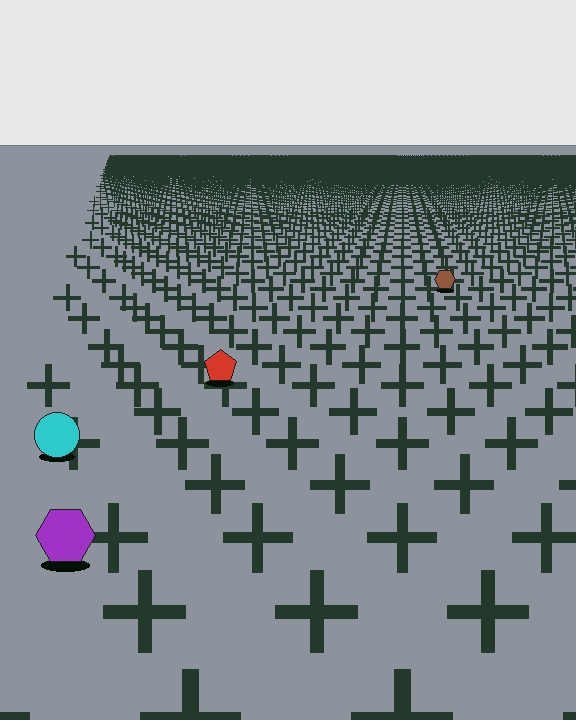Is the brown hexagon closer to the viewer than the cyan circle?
No. The cyan circle is closer — you can tell from the texture gradient: the ground texture is coarser near it.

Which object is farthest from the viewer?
The brown hexagon is farthest from the viewer. It appears smaller and the ground texture around it is denser.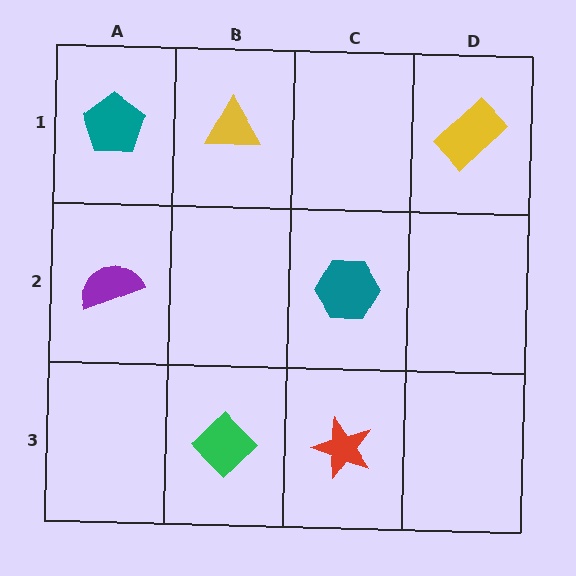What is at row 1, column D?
A yellow rectangle.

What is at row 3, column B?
A green diamond.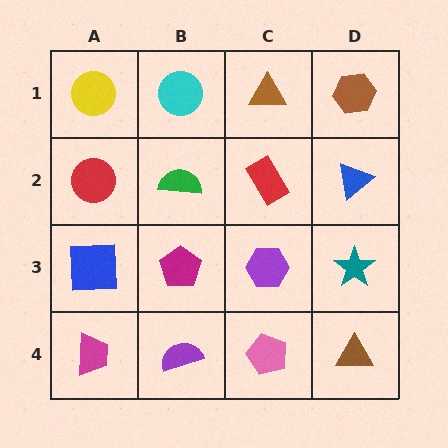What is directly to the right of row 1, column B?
A brown triangle.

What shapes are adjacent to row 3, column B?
A green semicircle (row 2, column B), a purple semicircle (row 4, column B), a blue square (row 3, column A), a purple hexagon (row 3, column C).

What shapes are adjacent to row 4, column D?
A teal star (row 3, column D), a pink pentagon (row 4, column C).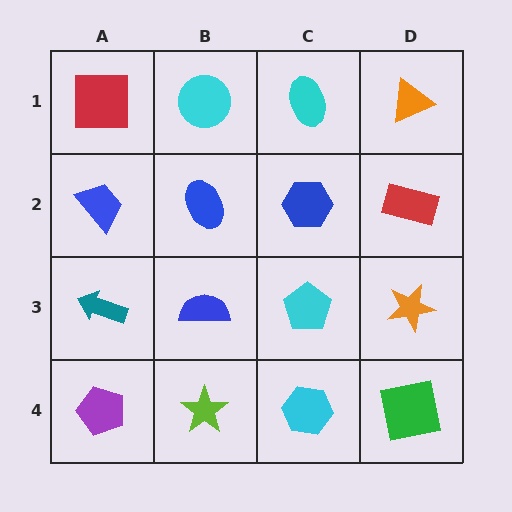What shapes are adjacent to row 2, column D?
An orange triangle (row 1, column D), an orange star (row 3, column D), a blue hexagon (row 2, column C).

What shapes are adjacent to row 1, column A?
A blue trapezoid (row 2, column A), a cyan circle (row 1, column B).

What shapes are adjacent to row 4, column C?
A cyan pentagon (row 3, column C), a lime star (row 4, column B), a green square (row 4, column D).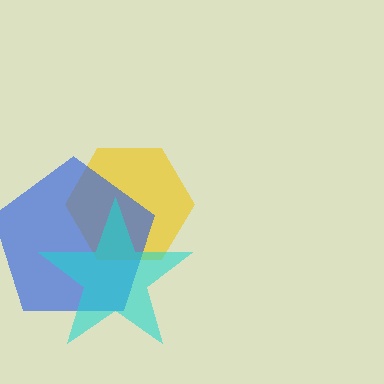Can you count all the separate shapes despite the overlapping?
Yes, there are 3 separate shapes.